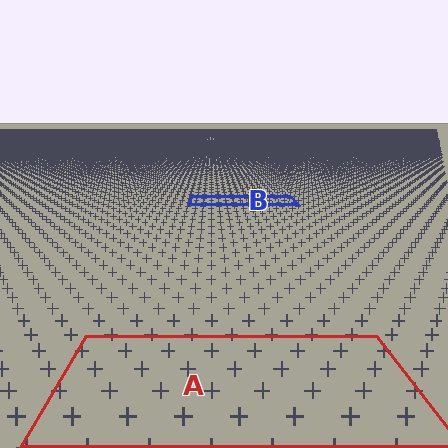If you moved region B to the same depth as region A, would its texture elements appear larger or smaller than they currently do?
They would appear larger. At a closer depth, the same texture elements are projected at a bigger on-screen size.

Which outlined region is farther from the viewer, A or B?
Region B is farther from the viewer — the texture elements inside it appear smaller and more densely packed.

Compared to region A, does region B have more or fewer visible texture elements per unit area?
Region B has more texture elements per unit area — they are packed more densely because it is farther away.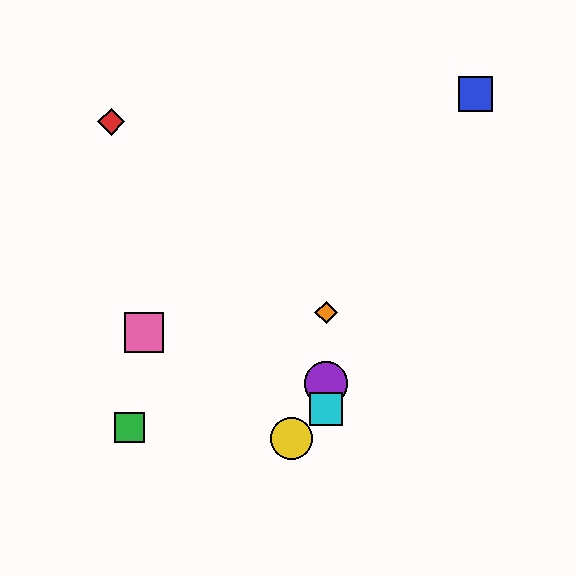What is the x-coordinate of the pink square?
The pink square is at x≈144.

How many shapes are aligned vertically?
3 shapes (the purple circle, the orange diamond, the cyan square) are aligned vertically.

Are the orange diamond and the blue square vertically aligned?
No, the orange diamond is at x≈326 and the blue square is at x≈476.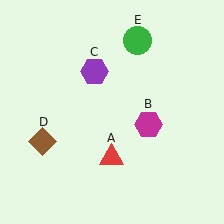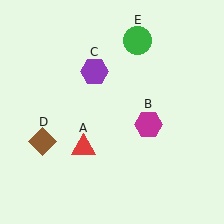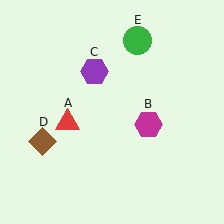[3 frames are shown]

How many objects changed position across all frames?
1 object changed position: red triangle (object A).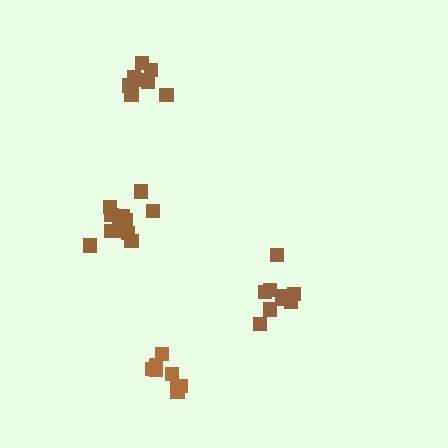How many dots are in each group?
Group 1: 12 dots, Group 2: 10 dots, Group 3: 9 dots, Group 4: 8 dots (39 total).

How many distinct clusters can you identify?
There are 4 distinct clusters.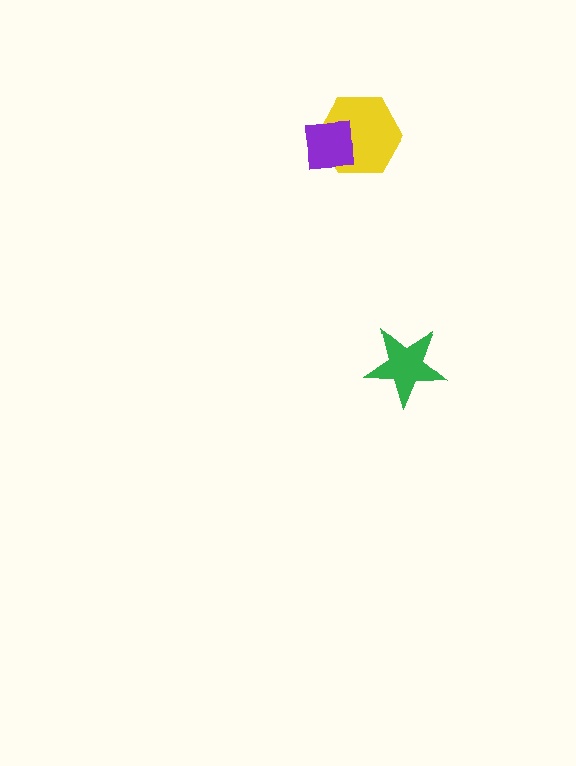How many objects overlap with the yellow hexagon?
1 object overlaps with the yellow hexagon.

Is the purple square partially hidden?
No, no other shape covers it.